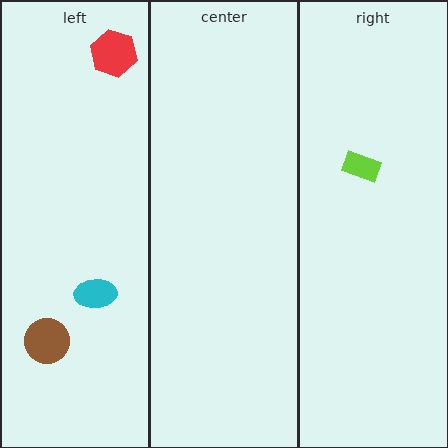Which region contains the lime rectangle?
The right region.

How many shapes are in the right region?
1.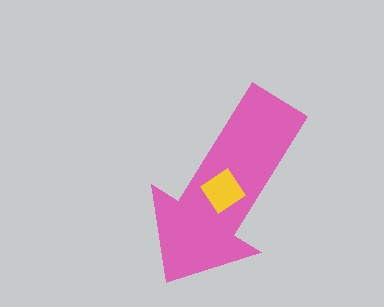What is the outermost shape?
The pink arrow.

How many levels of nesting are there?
2.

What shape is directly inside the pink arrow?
The yellow diamond.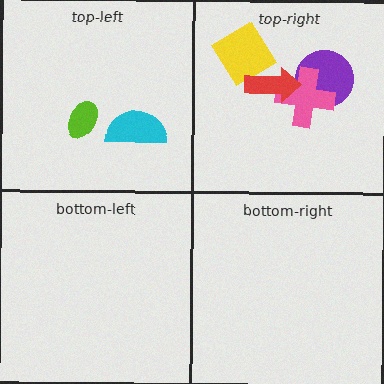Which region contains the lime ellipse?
The top-left region.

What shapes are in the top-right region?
The purple circle, the pink cross, the yellow diamond, the red arrow.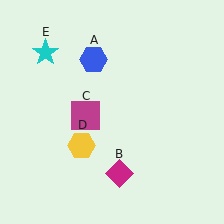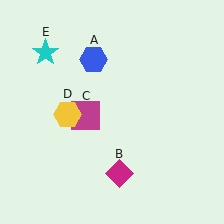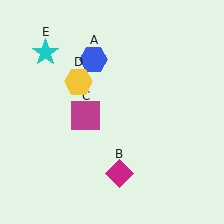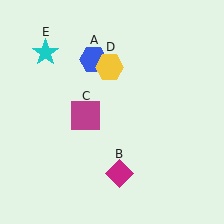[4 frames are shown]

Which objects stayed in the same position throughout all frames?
Blue hexagon (object A) and magenta diamond (object B) and magenta square (object C) and cyan star (object E) remained stationary.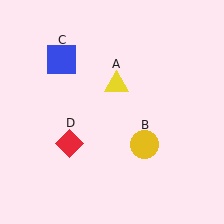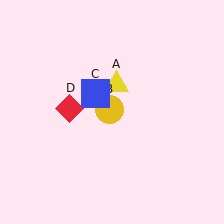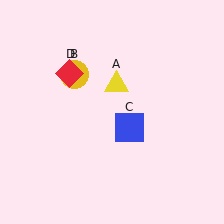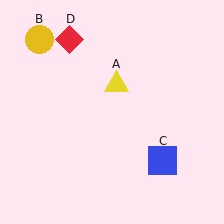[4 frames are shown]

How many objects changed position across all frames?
3 objects changed position: yellow circle (object B), blue square (object C), red diamond (object D).